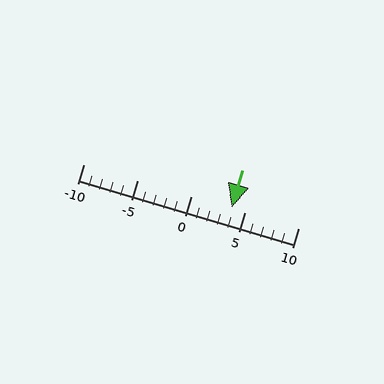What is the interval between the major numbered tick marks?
The major tick marks are spaced 5 units apart.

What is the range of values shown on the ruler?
The ruler shows values from -10 to 10.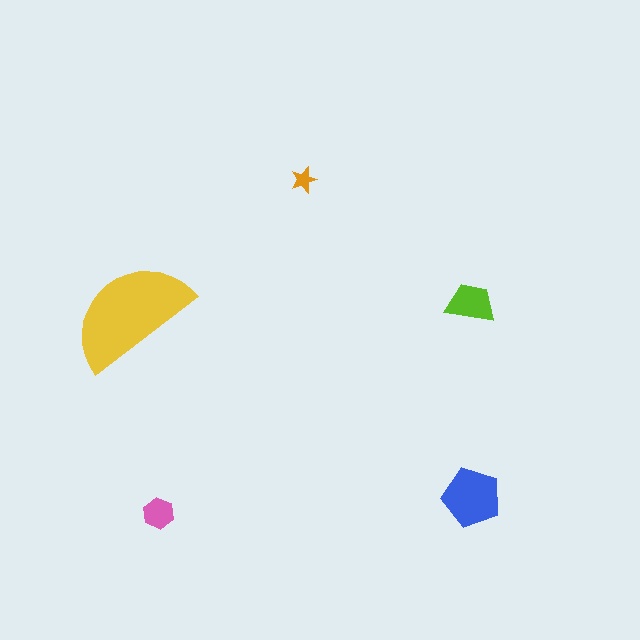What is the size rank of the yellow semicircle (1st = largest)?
1st.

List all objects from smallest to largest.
The orange star, the pink hexagon, the lime trapezoid, the blue pentagon, the yellow semicircle.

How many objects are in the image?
There are 5 objects in the image.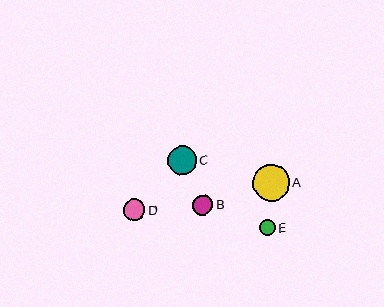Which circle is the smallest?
Circle E is the smallest with a size of approximately 16 pixels.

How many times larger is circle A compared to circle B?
Circle A is approximately 1.8 times the size of circle B.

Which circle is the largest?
Circle A is the largest with a size of approximately 37 pixels.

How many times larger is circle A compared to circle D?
Circle A is approximately 1.7 times the size of circle D.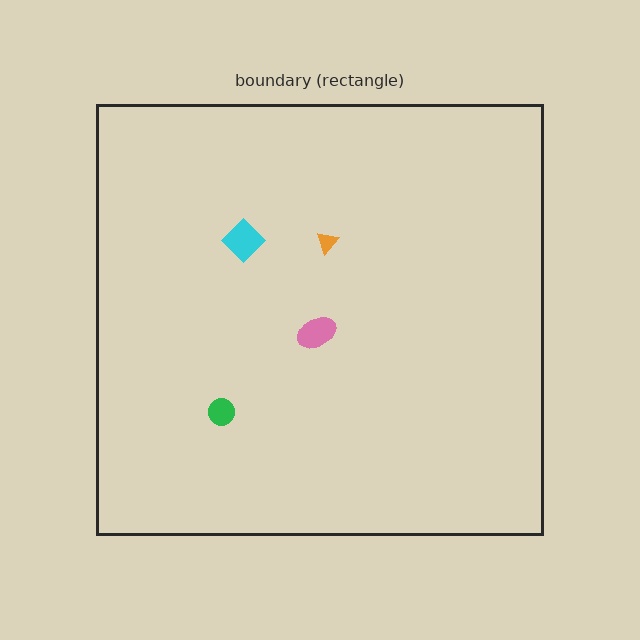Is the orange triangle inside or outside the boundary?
Inside.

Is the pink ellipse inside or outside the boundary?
Inside.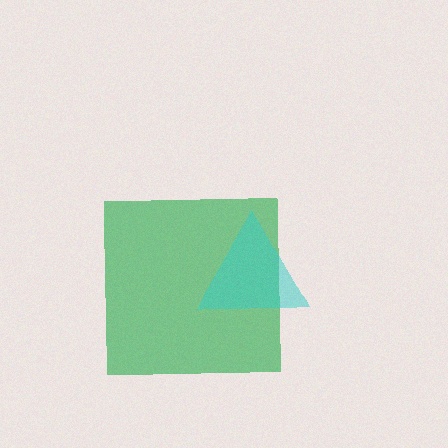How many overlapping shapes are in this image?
There are 2 overlapping shapes in the image.